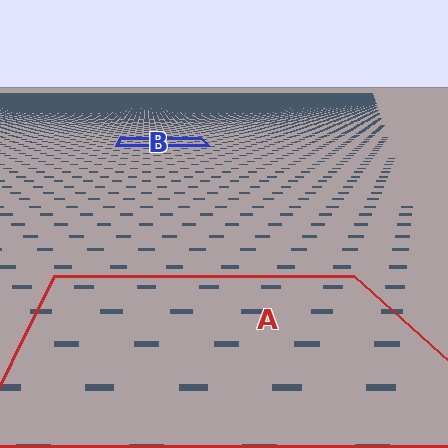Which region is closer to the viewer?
Region A is closer. The texture elements there are larger and more spread out.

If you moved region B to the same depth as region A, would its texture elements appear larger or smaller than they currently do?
They would appear larger. At a closer depth, the same texture elements are projected at a bigger on-screen size.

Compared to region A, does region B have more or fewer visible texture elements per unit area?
Region B has more texture elements per unit area — they are packed more densely because it is farther away.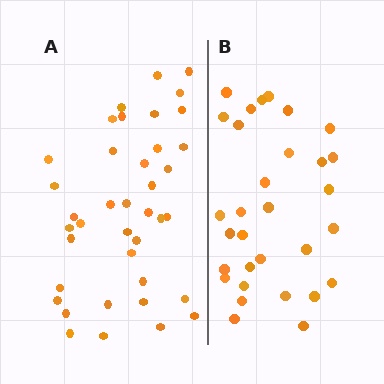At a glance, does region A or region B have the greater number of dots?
Region A (the left region) has more dots.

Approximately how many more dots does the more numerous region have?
Region A has roughly 8 or so more dots than region B.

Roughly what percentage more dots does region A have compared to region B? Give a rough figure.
About 25% more.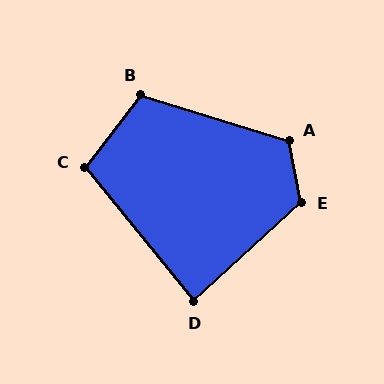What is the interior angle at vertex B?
Approximately 110 degrees (obtuse).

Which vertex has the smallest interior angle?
D, at approximately 86 degrees.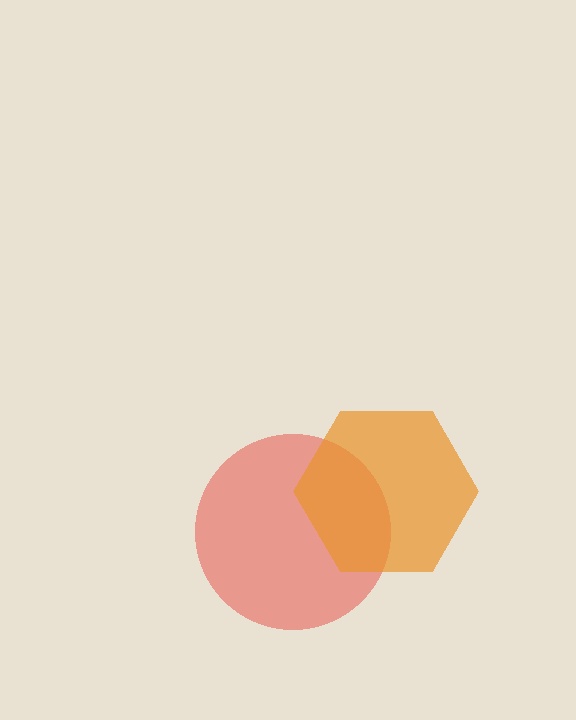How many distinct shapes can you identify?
There are 2 distinct shapes: a red circle, an orange hexagon.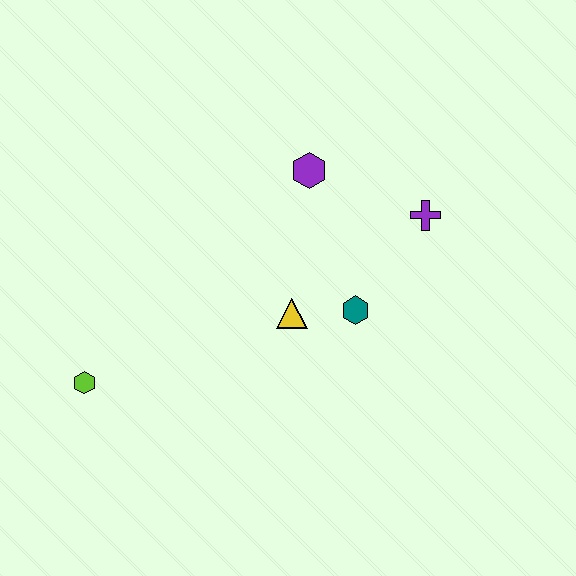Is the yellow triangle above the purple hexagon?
No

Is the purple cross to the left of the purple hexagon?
No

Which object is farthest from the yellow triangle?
The lime hexagon is farthest from the yellow triangle.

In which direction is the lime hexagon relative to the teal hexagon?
The lime hexagon is to the left of the teal hexagon.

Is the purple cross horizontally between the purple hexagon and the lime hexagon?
No